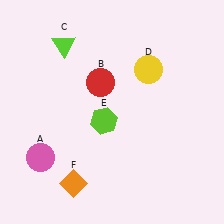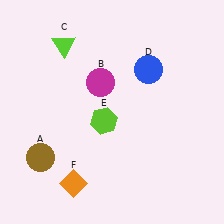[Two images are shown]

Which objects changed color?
A changed from pink to brown. B changed from red to magenta. D changed from yellow to blue.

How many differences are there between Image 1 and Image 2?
There are 3 differences between the two images.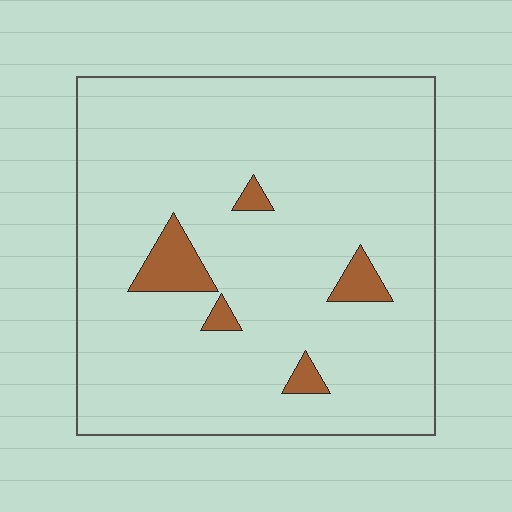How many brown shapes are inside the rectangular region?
5.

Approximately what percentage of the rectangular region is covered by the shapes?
Approximately 5%.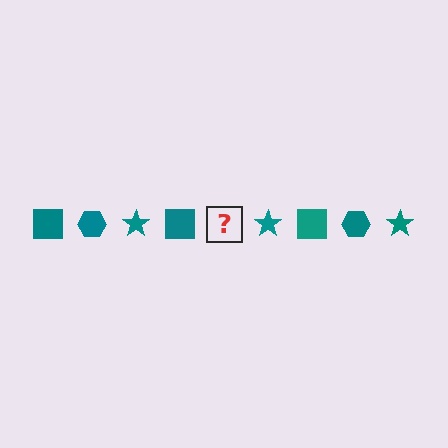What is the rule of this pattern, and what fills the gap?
The rule is that the pattern cycles through square, hexagon, star shapes in teal. The gap should be filled with a teal hexagon.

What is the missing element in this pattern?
The missing element is a teal hexagon.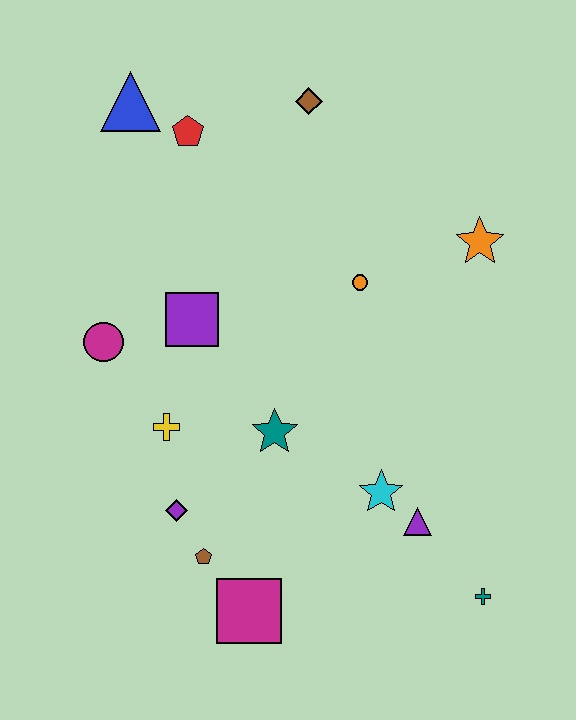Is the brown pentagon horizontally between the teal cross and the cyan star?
No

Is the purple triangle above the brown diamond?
No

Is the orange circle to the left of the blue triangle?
No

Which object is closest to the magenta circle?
The purple square is closest to the magenta circle.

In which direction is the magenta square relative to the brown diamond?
The magenta square is below the brown diamond.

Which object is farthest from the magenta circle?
The teal cross is farthest from the magenta circle.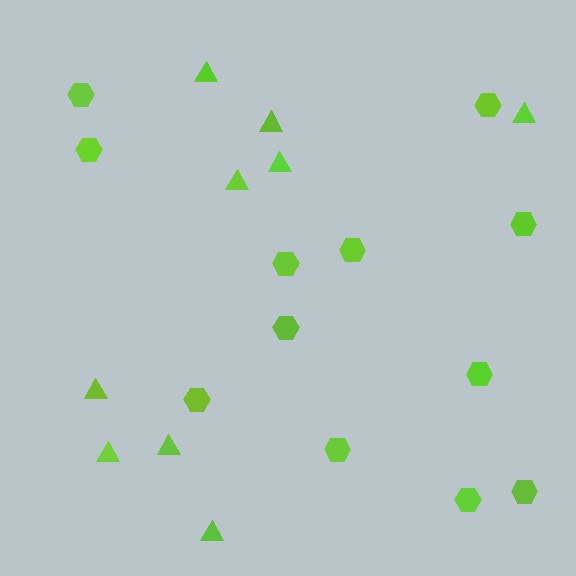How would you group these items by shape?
There are 2 groups: one group of triangles (9) and one group of hexagons (12).